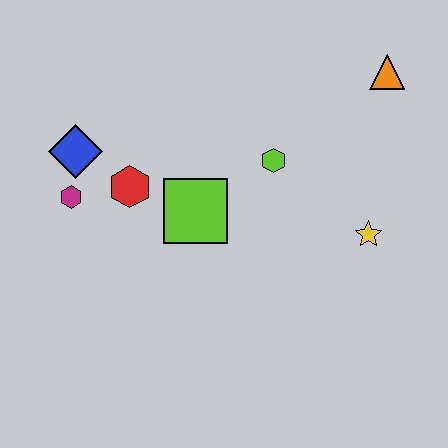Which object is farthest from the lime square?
The orange triangle is farthest from the lime square.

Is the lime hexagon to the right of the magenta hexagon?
Yes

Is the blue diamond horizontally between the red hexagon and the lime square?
No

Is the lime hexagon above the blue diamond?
No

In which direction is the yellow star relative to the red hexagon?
The yellow star is to the right of the red hexagon.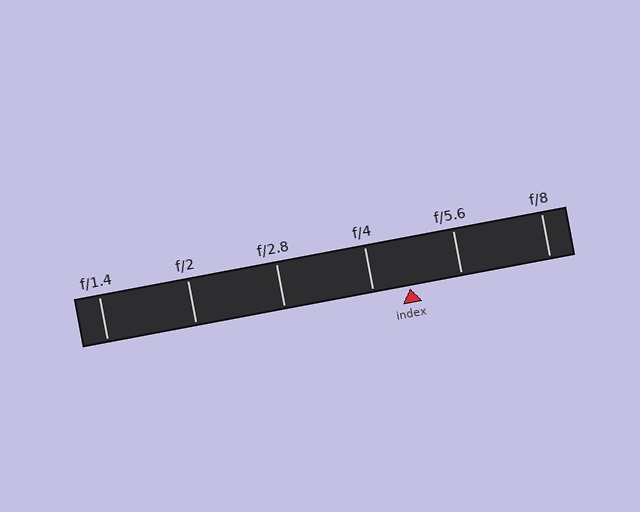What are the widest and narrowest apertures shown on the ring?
The widest aperture shown is f/1.4 and the narrowest is f/8.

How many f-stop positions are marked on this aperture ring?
There are 6 f-stop positions marked.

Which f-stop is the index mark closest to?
The index mark is closest to f/4.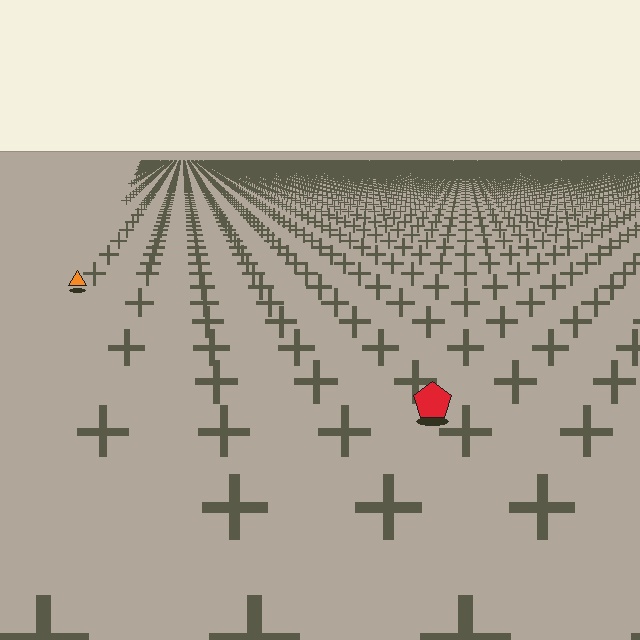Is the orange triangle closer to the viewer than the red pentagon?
No. The red pentagon is closer — you can tell from the texture gradient: the ground texture is coarser near it.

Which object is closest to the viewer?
The red pentagon is closest. The texture marks near it are larger and more spread out.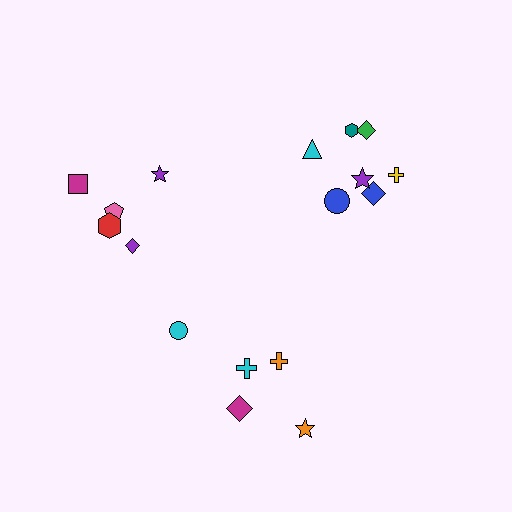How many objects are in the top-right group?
There are 7 objects.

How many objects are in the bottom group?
There are 5 objects.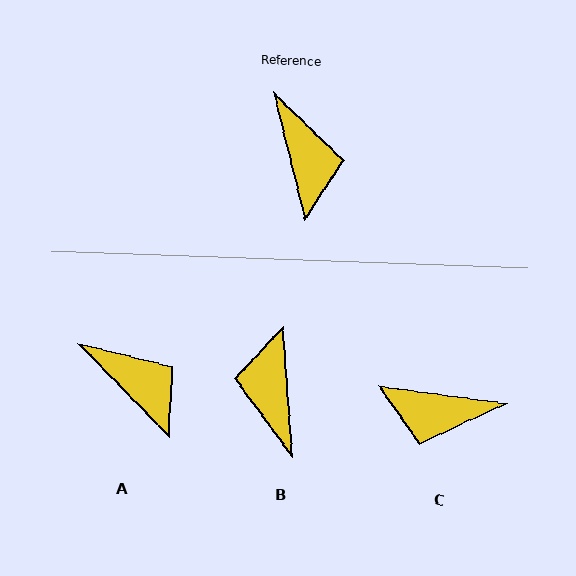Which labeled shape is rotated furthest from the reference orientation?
B, about 170 degrees away.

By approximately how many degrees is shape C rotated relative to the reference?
Approximately 112 degrees clockwise.